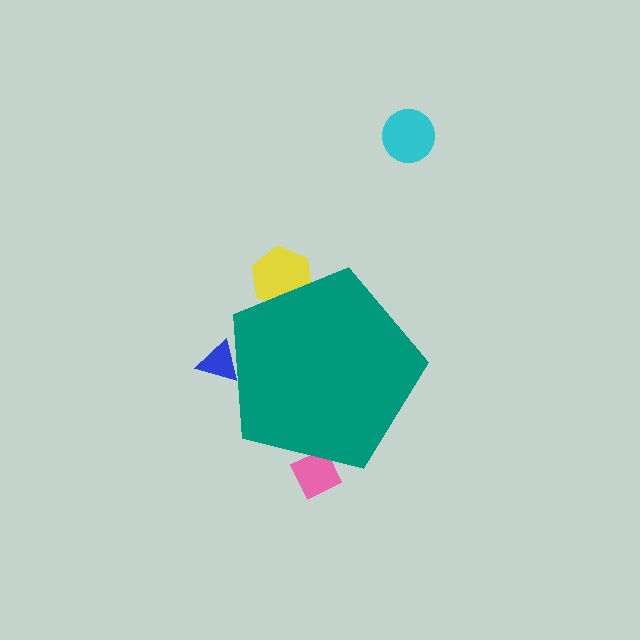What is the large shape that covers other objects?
A teal pentagon.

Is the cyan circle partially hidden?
No, the cyan circle is fully visible.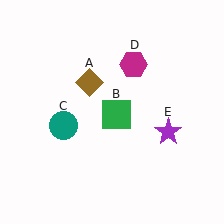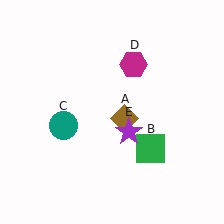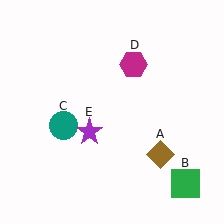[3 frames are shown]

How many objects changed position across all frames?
3 objects changed position: brown diamond (object A), green square (object B), purple star (object E).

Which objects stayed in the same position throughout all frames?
Teal circle (object C) and magenta hexagon (object D) remained stationary.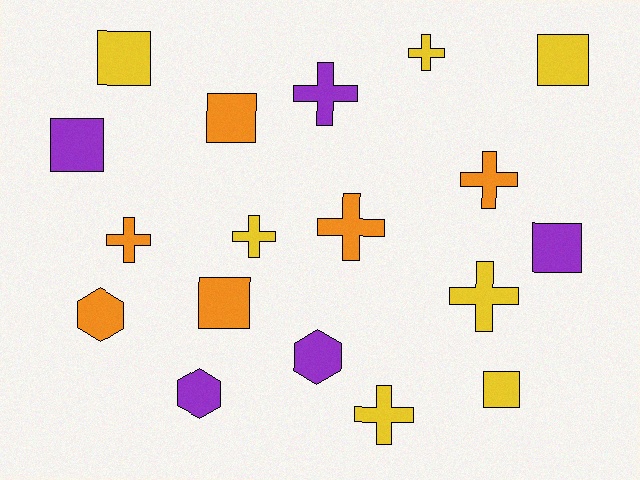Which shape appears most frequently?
Cross, with 8 objects.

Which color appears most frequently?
Yellow, with 7 objects.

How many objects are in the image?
There are 18 objects.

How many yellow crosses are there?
There are 4 yellow crosses.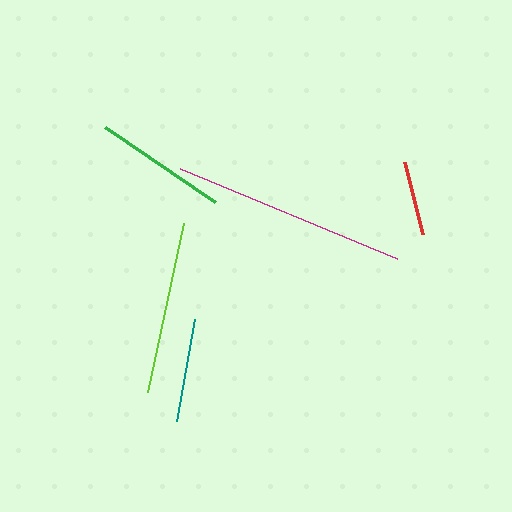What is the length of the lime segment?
The lime segment is approximately 173 pixels long.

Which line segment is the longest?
The magenta line is the longest at approximately 236 pixels.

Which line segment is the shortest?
The red line is the shortest at approximately 74 pixels.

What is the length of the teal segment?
The teal segment is approximately 104 pixels long.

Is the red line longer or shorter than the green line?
The green line is longer than the red line.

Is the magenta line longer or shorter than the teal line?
The magenta line is longer than the teal line.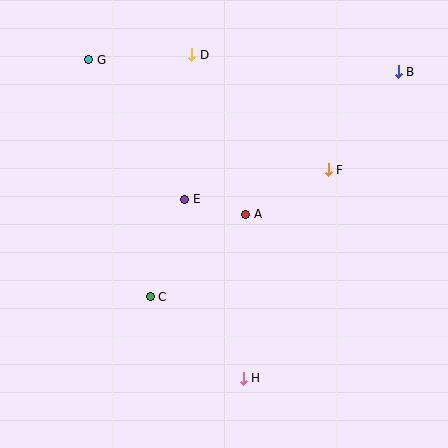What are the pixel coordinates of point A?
Point A is at (246, 214).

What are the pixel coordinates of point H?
Point H is at (243, 378).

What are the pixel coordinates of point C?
Point C is at (150, 297).